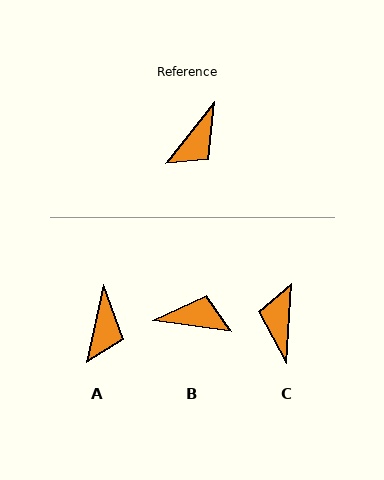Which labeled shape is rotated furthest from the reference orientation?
C, about 145 degrees away.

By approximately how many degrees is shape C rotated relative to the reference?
Approximately 145 degrees clockwise.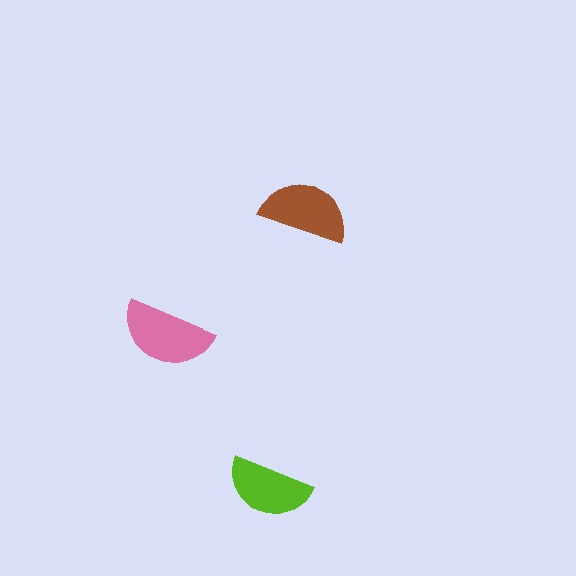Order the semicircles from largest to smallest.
the pink one, the brown one, the lime one.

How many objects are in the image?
There are 3 objects in the image.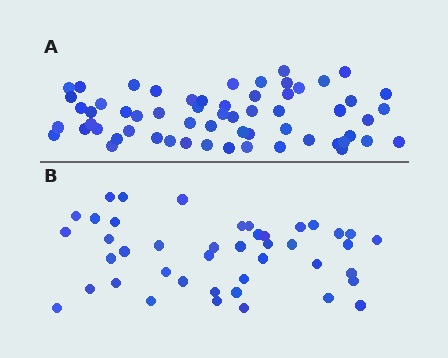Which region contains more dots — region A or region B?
Region A (the top region) has more dots.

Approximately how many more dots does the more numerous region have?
Region A has approximately 15 more dots than region B.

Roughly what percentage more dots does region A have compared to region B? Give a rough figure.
About 40% more.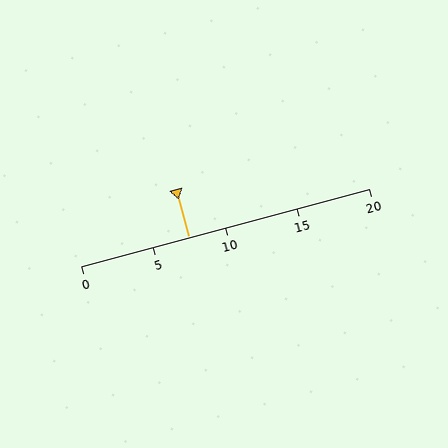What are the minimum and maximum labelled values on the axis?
The axis runs from 0 to 20.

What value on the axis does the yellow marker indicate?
The marker indicates approximately 7.5.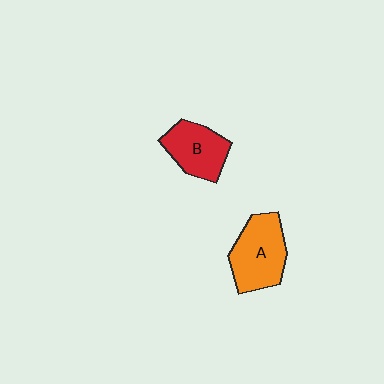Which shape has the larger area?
Shape A (orange).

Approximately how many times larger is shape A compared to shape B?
Approximately 1.3 times.